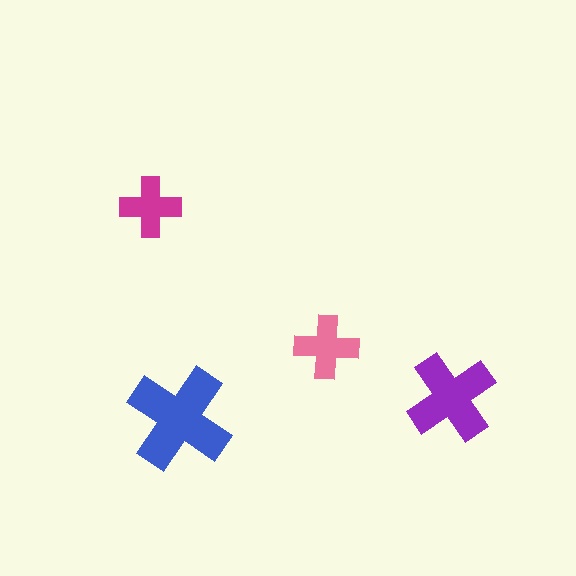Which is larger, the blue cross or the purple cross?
The blue one.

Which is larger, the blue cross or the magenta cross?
The blue one.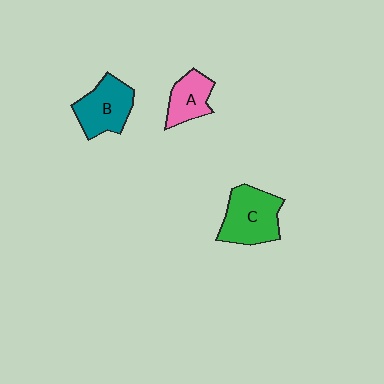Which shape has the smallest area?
Shape A (pink).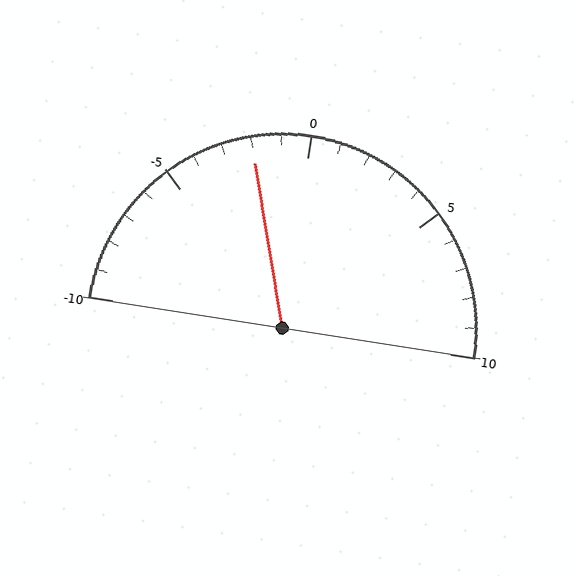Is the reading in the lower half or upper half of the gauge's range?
The reading is in the lower half of the range (-10 to 10).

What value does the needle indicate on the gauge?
The needle indicates approximately -2.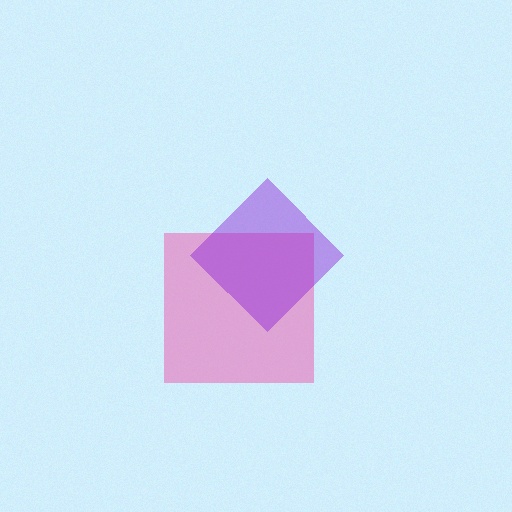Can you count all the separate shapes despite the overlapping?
Yes, there are 2 separate shapes.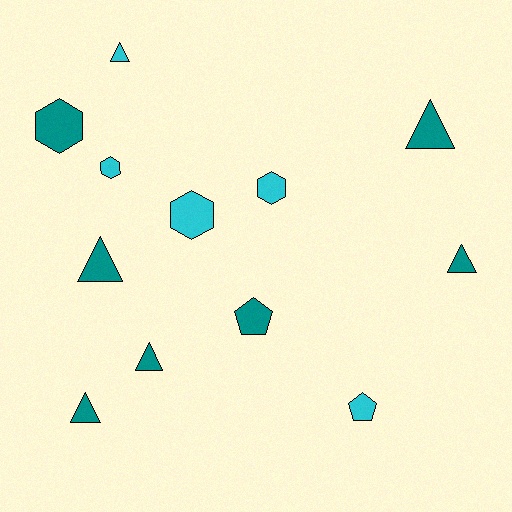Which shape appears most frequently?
Triangle, with 6 objects.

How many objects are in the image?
There are 12 objects.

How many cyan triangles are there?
There is 1 cyan triangle.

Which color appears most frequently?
Teal, with 7 objects.